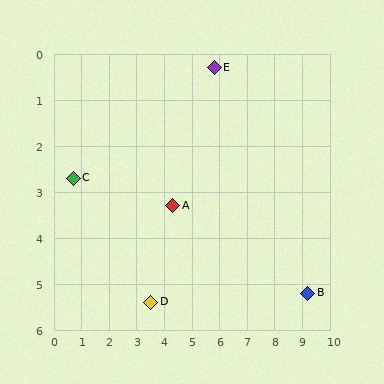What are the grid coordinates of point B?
Point B is at approximately (9.2, 5.2).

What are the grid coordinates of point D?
Point D is at approximately (3.5, 5.4).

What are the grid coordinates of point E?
Point E is at approximately (5.8, 0.3).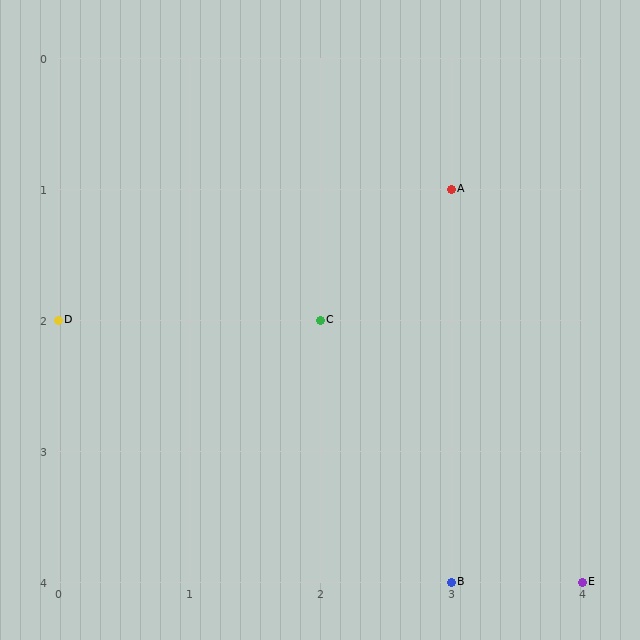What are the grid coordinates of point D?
Point D is at grid coordinates (0, 2).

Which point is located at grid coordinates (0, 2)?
Point D is at (0, 2).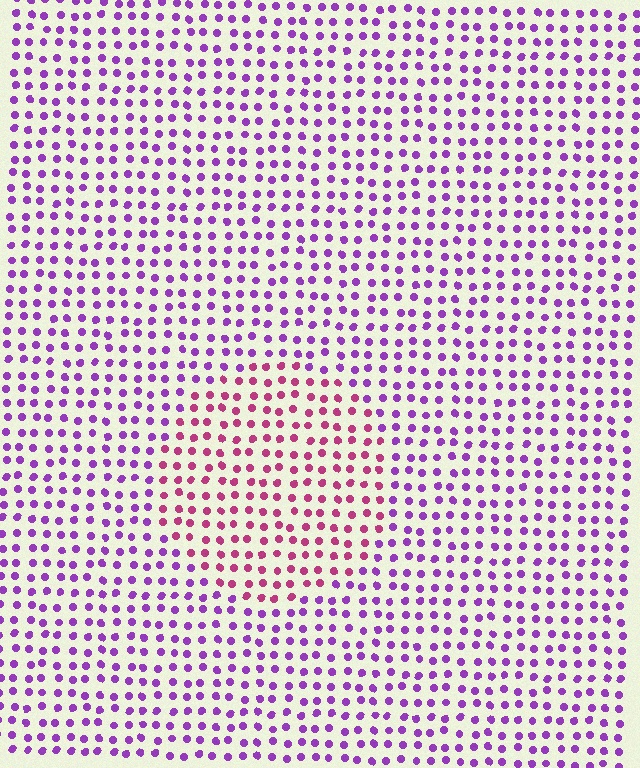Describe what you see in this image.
The image is filled with small purple elements in a uniform arrangement. A circle-shaped region is visible where the elements are tinted to a slightly different hue, forming a subtle color boundary.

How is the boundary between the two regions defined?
The boundary is defined purely by a slight shift in hue (about 44 degrees). Spacing, size, and orientation are identical on both sides.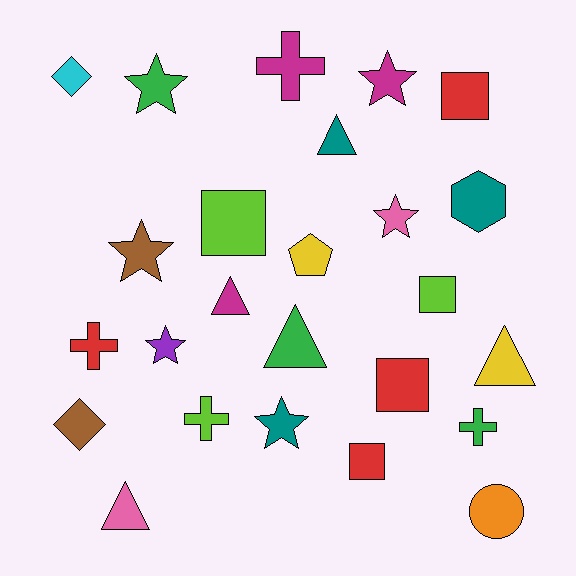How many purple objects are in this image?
There is 1 purple object.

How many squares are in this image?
There are 5 squares.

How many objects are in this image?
There are 25 objects.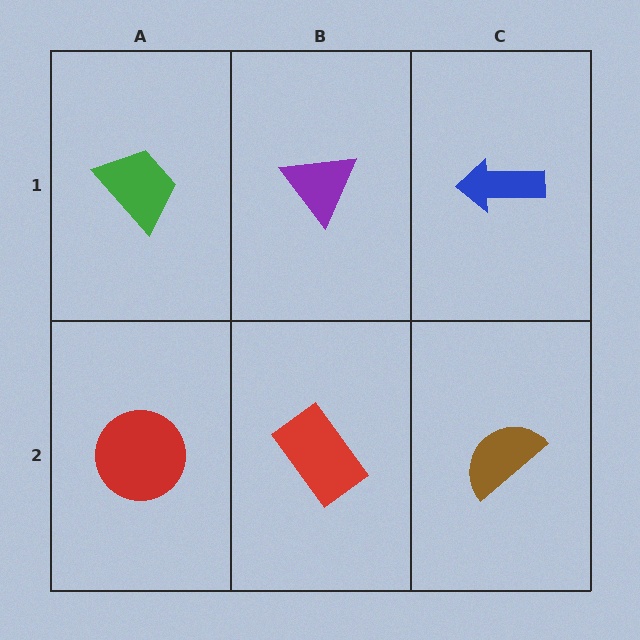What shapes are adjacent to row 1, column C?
A brown semicircle (row 2, column C), a purple triangle (row 1, column B).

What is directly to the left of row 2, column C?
A red rectangle.